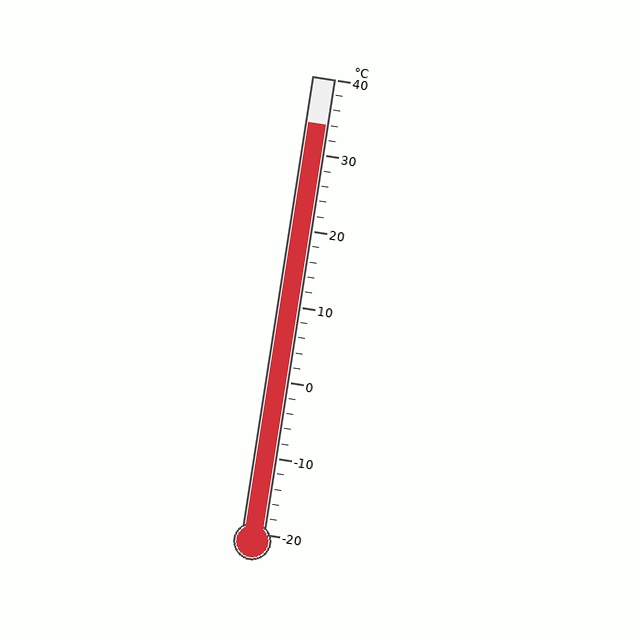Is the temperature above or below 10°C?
The temperature is above 10°C.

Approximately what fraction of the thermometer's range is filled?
The thermometer is filled to approximately 90% of its range.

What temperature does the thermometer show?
The thermometer shows approximately 34°C.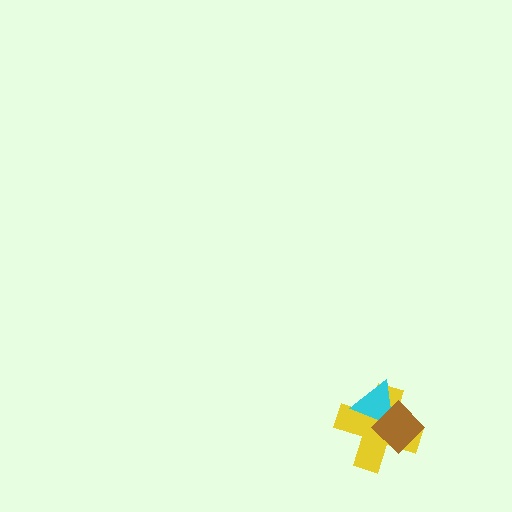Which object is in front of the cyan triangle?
The brown diamond is in front of the cyan triangle.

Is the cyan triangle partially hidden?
Yes, it is partially covered by another shape.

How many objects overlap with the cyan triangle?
2 objects overlap with the cyan triangle.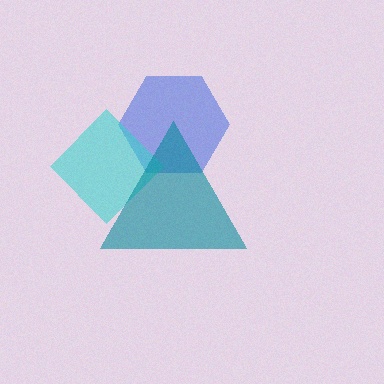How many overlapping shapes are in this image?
There are 3 overlapping shapes in the image.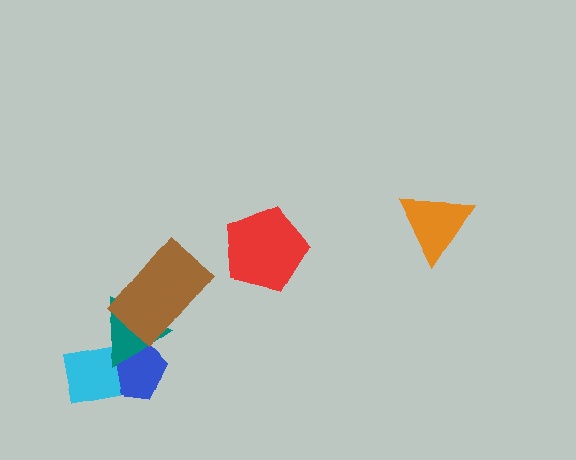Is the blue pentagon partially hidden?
Yes, it is partially covered by another shape.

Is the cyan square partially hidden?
Yes, it is partially covered by another shape.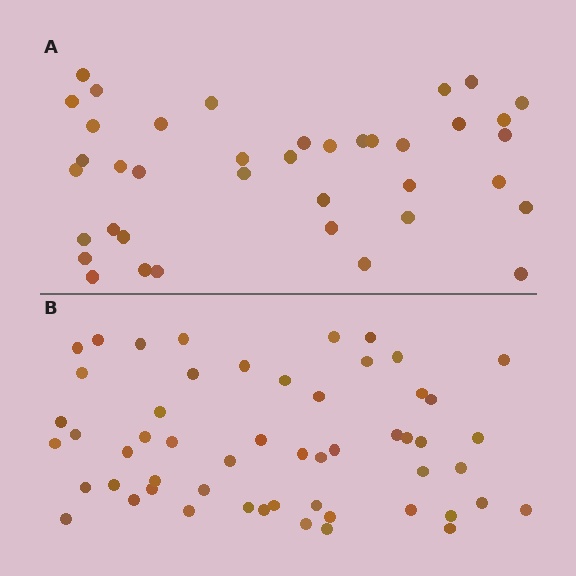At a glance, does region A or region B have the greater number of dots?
Region B (the bottom region) has more dots.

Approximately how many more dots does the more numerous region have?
Region B has approximately 15 more dots than region A.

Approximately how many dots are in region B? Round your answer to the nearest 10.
About 50 dots. (The exact count is 54, which rounds to 50.)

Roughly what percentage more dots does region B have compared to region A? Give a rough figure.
About 40% more.